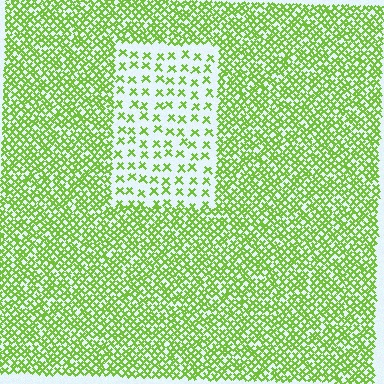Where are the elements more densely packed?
The elements are more densely packed outside the rectangle boundary.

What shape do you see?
I see a rectangle.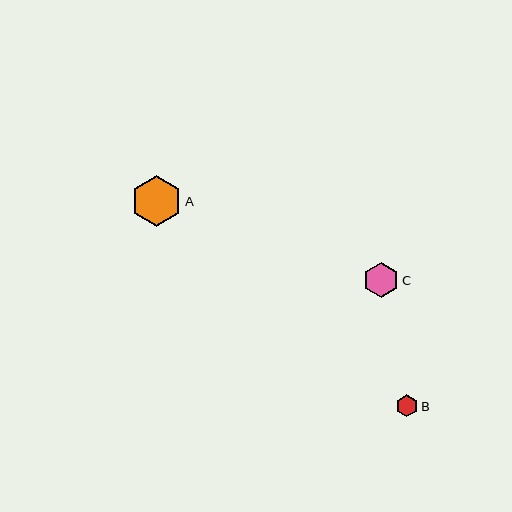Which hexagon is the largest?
Hexagon A is the largest with a size of approximately 51 pixels.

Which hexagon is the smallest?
Hexagon B is the smallest with a size of approximately 21 pixels.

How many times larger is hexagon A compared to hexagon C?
Hexagon A is approximately 1.4 times the size of hexagon C.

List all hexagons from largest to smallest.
From largest to smallest: A, C, B.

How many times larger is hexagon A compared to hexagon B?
Hexagon A is approximately 2.4 times the size of hexagon B.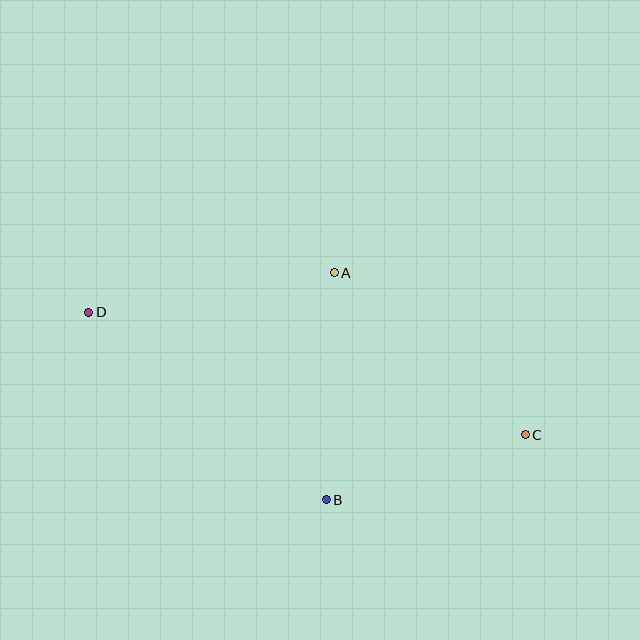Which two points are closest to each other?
Points B and C are closest to each other.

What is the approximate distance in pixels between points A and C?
The distance between A and C is approximately 250 pixels.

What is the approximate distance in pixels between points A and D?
The distance between A and D is approximately 249 pixels.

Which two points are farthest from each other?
Points C and D are farthest from each other.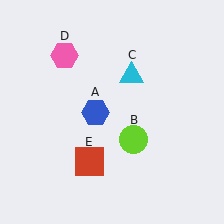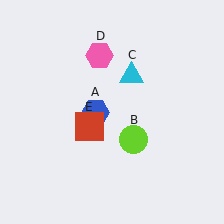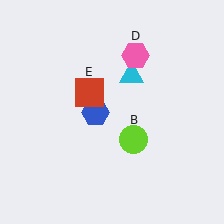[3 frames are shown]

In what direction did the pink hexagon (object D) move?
The pink hexagon (object D) moved right.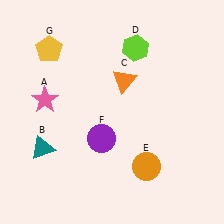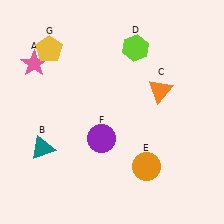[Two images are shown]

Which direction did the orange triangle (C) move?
The orange triangle (C) moved right.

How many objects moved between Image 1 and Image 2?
2 objects moved between the two images.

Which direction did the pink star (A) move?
The pink star (A) moved up.